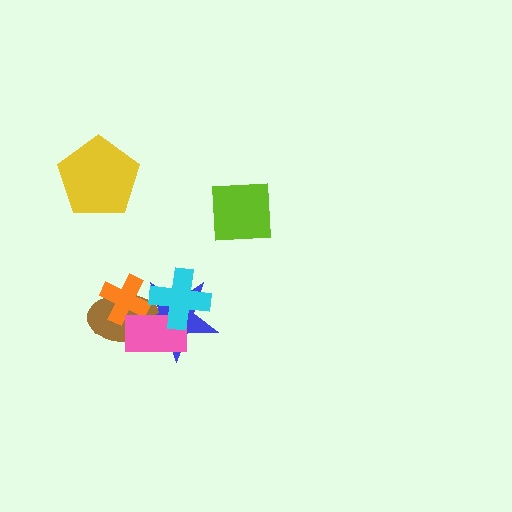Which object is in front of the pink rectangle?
The cyan cross is in front of the pink rectangle.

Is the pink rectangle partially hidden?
Yes, it is partially covered by another shape.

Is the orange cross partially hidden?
Yes, it is partially covered by another shape.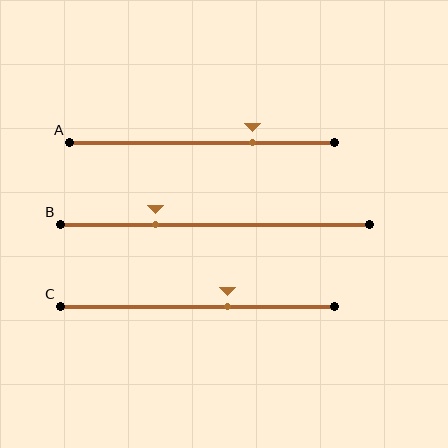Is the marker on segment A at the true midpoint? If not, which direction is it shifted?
No, the marker on segment A is shifted to the right by about 19% of the segment length.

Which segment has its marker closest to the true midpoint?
Segment C has its marker closest to the true midpoint.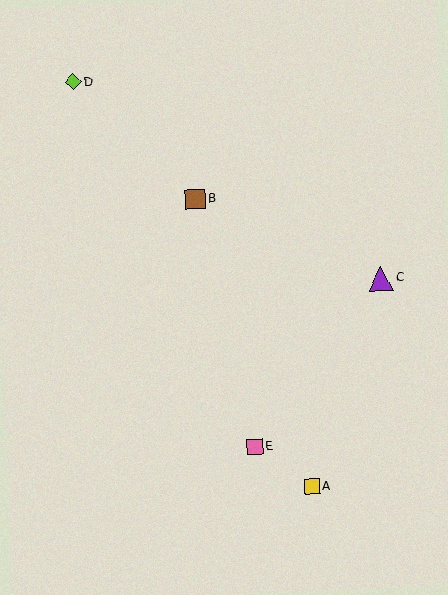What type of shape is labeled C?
Shape C is a purple triangle.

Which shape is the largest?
The purple triangle (labeled C) is the largest.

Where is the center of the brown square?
The center of the brown square is at (195, 199).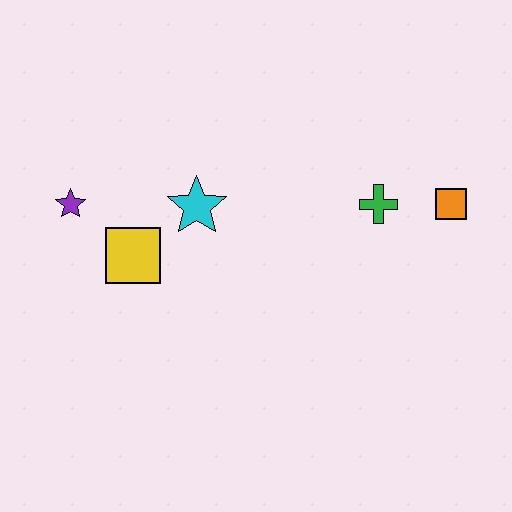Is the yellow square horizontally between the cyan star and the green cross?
No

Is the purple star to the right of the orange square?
No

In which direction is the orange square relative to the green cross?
The orange square is to the right of the green cross.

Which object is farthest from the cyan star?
The orange square is farthest from the cyan star.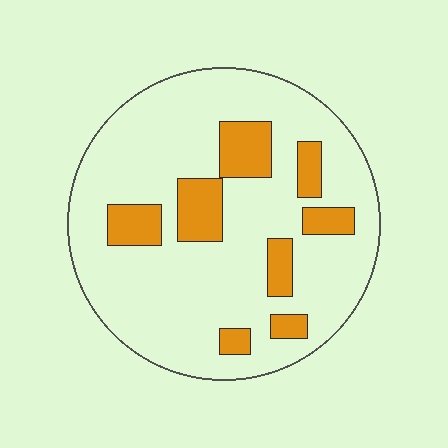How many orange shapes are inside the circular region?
8.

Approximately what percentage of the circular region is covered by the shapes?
Approximately 20%.